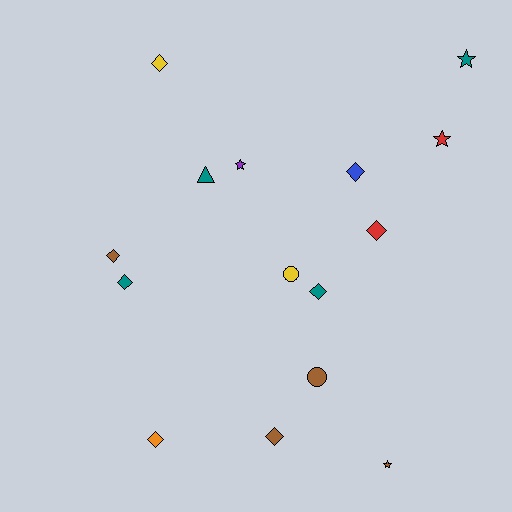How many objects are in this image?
There are 15 objects.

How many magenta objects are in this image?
There are no magenta objects.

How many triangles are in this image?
There is 1 triangle.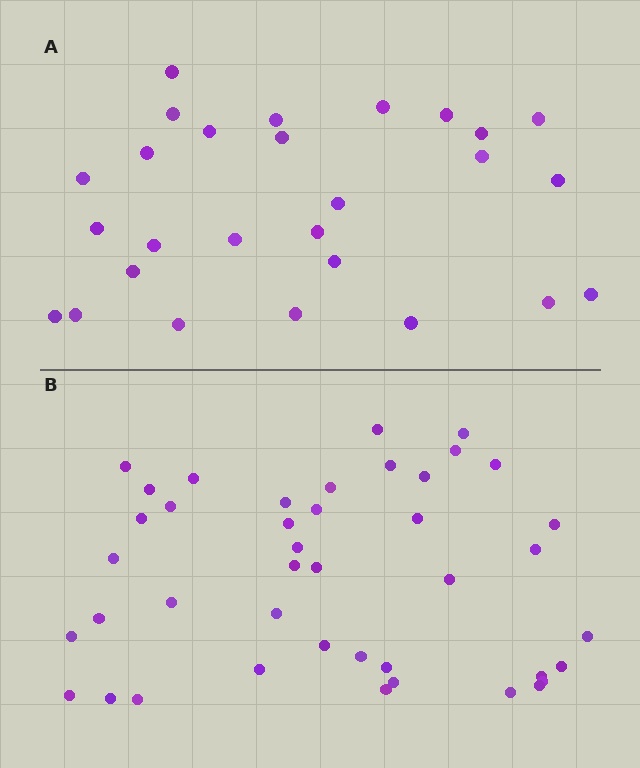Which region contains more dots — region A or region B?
Region B (the bottom region) has more dots.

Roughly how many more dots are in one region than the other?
Region B has approximately 15 more dots than region A.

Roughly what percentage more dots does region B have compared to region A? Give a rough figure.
About 55% more.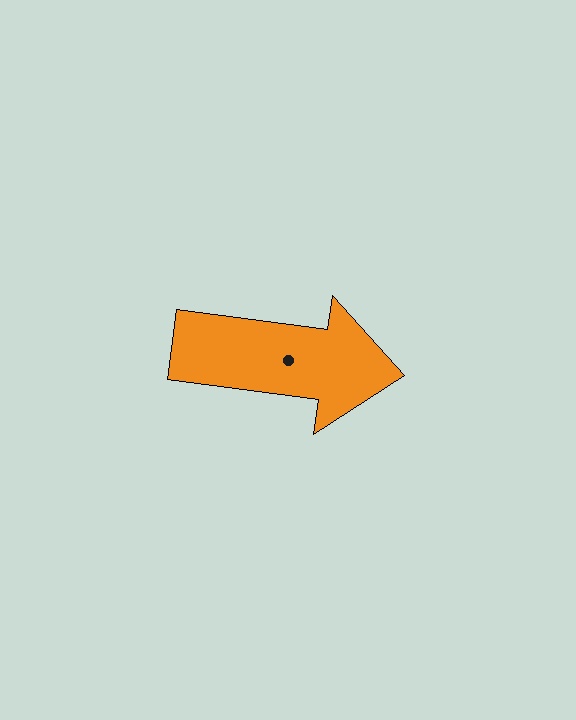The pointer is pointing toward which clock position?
Roughly 3 o'clock.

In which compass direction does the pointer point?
East.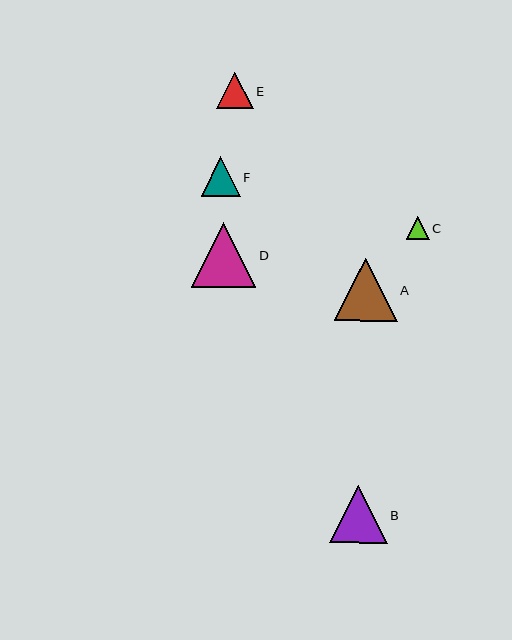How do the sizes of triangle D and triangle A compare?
Triangle D and triangle A are approximately the same size.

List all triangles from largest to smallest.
From largest to smallest: D, A, B, F, E, C.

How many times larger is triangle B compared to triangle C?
Triangle B is approximately 2.5 times the size of triangle C.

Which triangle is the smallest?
Triangle C is the smallest with a size of approximately 23 pixels.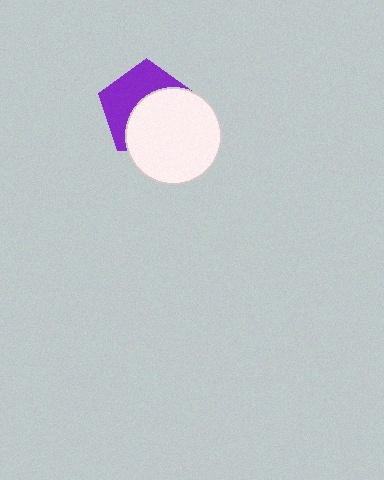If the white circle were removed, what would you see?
You would see the complete purple pentagon.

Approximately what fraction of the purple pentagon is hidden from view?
Roughly 55% of the purple pentagon is hidden behind the white circle.